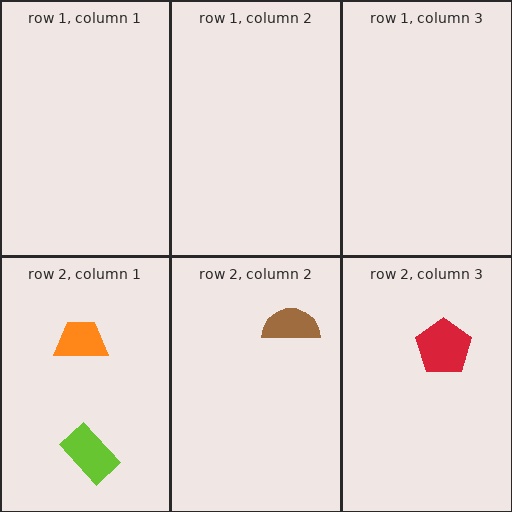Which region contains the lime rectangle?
The row 2, column 1 region.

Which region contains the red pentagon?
The row 2, column 3 region.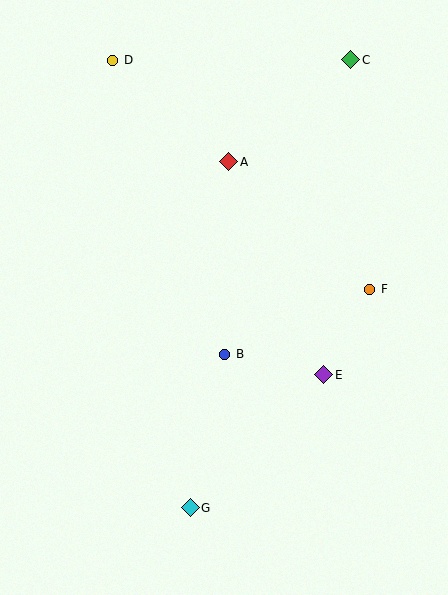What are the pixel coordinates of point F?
Point F is at (370, 289).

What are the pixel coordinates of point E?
Point E is at (324, 375).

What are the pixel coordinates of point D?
Point D is at (113, 60).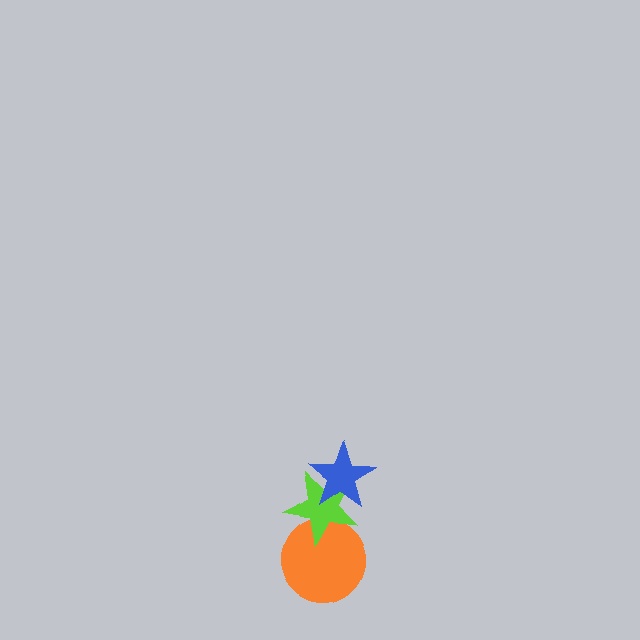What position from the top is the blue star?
The blue star is 1st from the top.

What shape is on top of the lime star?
The blue star is on top of the lime star.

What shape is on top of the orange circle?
The lime star is on top of the orange circle.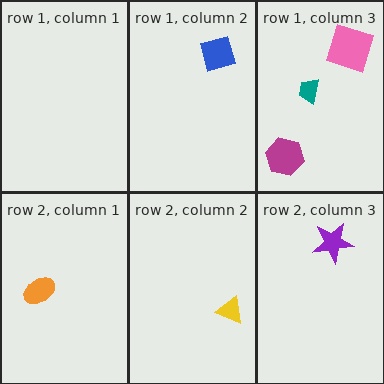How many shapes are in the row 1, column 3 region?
3.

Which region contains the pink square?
The row 1, column 3 region.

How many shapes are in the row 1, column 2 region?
1.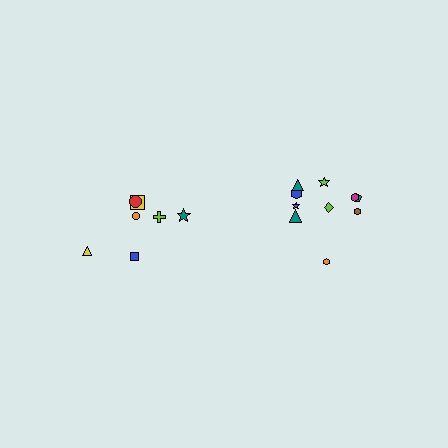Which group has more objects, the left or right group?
The right group.